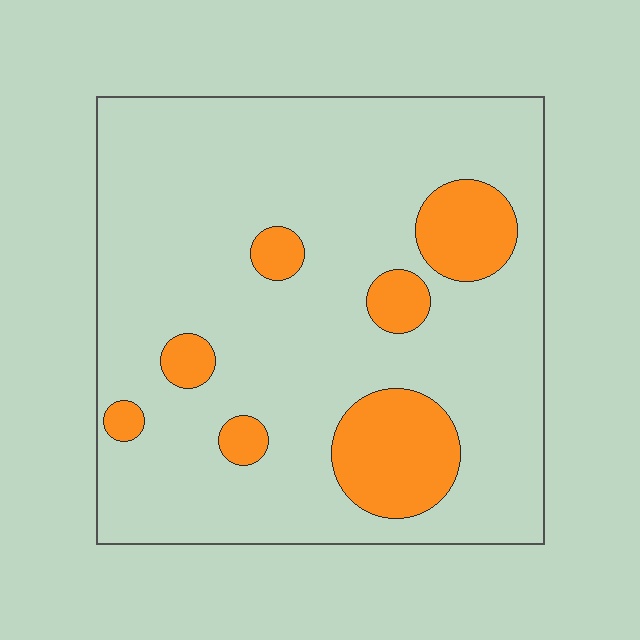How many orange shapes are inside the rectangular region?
7.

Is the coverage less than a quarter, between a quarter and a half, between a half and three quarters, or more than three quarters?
Less than a quarter.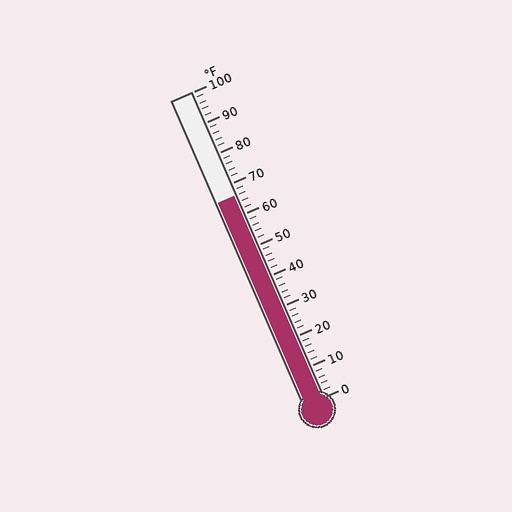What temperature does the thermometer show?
The thermometer shows approximately 66°F.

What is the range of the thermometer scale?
The thermometer scale ranges from 0°F to 100°F.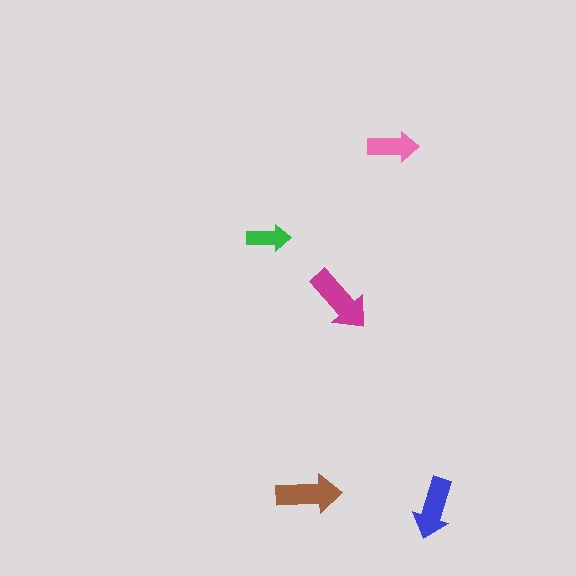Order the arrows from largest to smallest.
the magenta one, the brown one, the blue one, the pink one, the green one.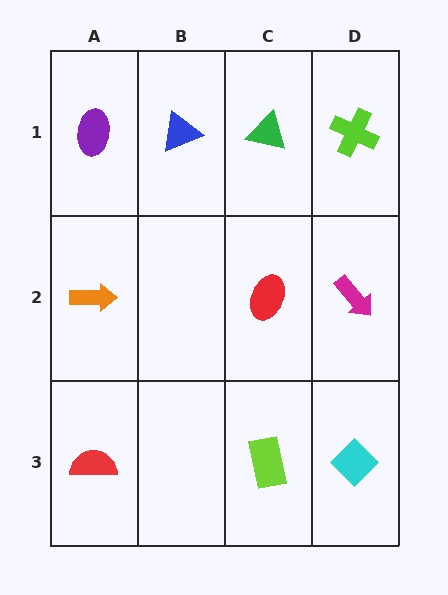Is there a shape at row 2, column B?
No, that cell is empty.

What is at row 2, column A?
An orange arrow.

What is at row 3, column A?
A red semicircle.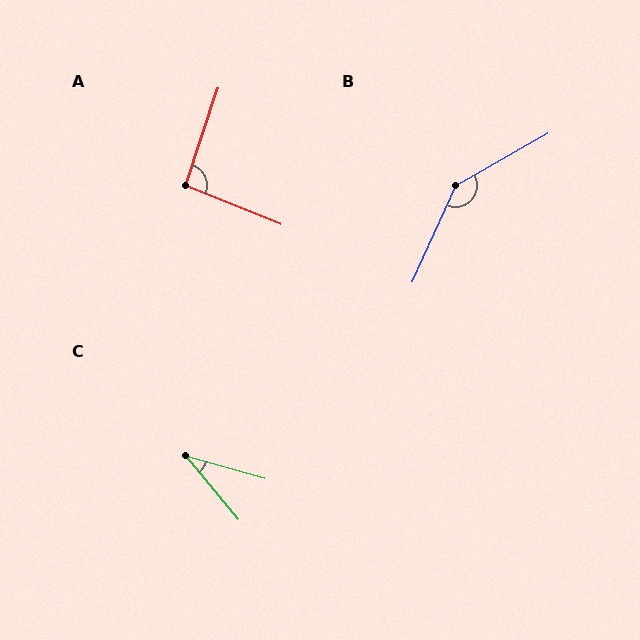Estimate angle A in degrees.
Approximately 93 degrees.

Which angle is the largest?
B, at approximately 144 degrees.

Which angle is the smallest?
C, at approximately 35 degrees.